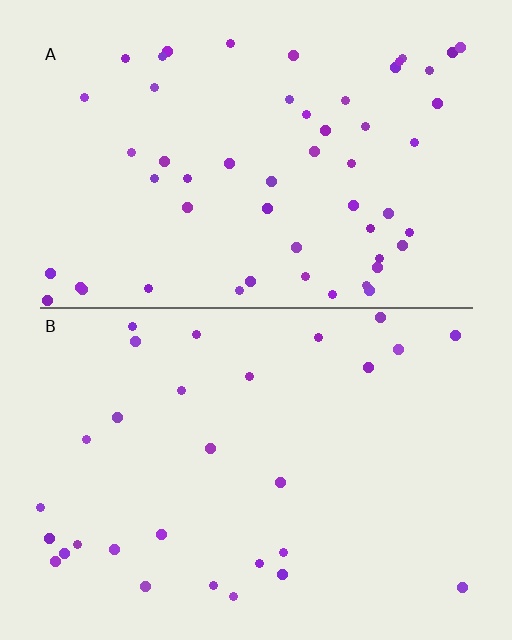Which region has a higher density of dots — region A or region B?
A (the top).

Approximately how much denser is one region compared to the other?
Approximately 1.9× — region A over region B.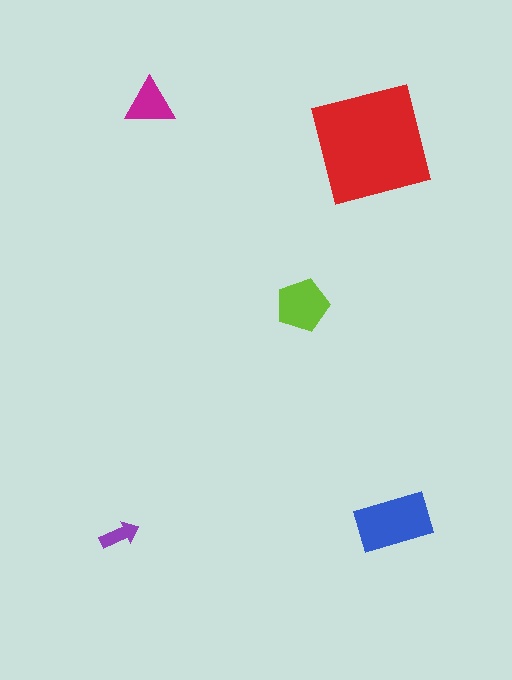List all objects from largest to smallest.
The red square, the blue rectangle, the lime pentagon, the magenta triangle, the purple arrow.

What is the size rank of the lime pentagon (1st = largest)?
3rd.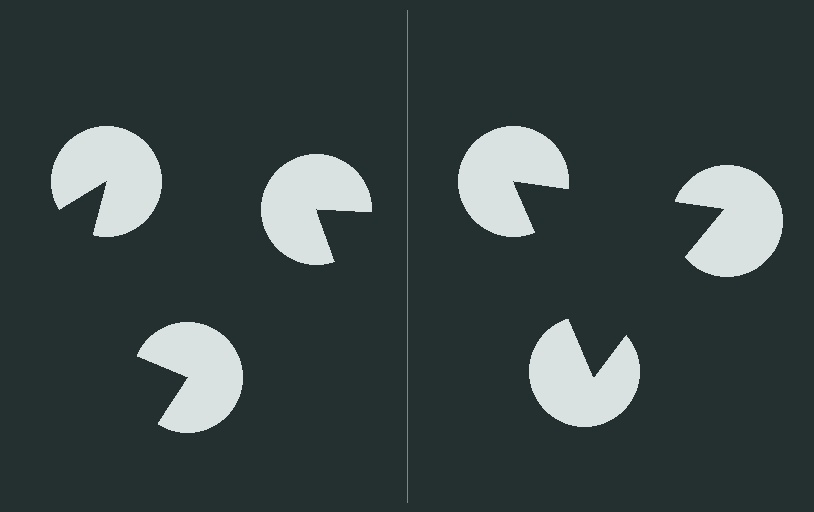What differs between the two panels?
The pac-man discs are positioned identically on both sides; only the wedge orientations differ. On the right they align to a triangle; on the left they are misaligned.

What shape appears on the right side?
An illusory triangle.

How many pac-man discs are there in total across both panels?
6 — 3 on each side.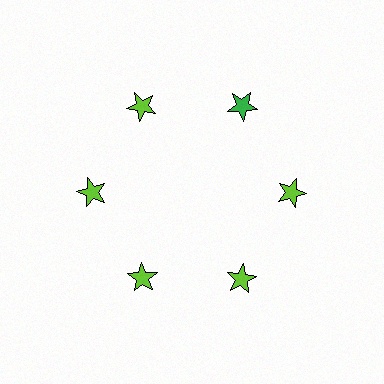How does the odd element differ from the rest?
It has a different color: green instead of lime.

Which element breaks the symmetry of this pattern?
The green star at roughly the 1 o'clock position breaks the symmetry. All other shapes are lime stars.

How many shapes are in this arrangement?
There are 6 shapes arranged in a ring pattern.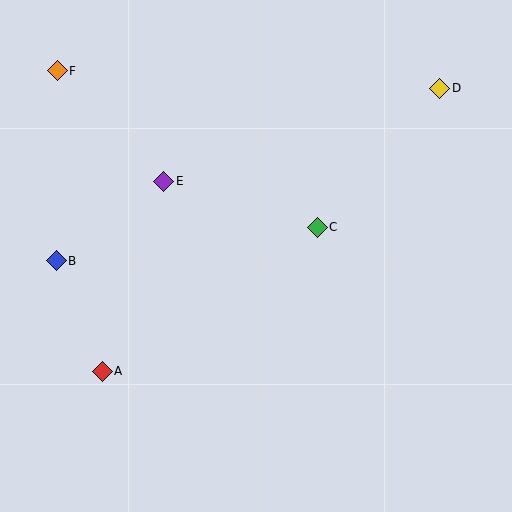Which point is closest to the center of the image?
Point C at (317, 227) is closest to the center.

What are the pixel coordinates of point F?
Point F is at (57, 71).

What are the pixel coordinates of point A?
Point A is at (102, 371).